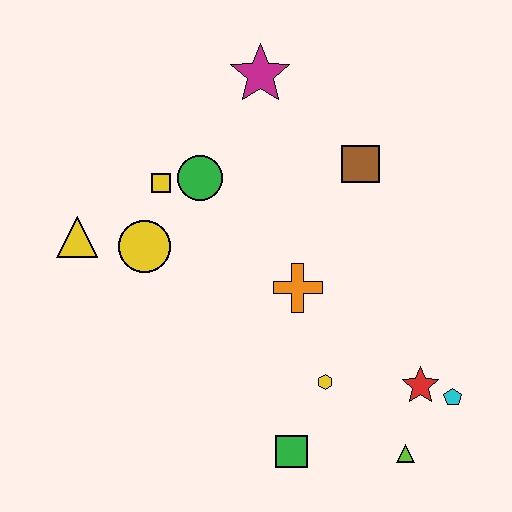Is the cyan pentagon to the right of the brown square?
Yes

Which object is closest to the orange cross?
The yellow hexagon is closest to the orange cross.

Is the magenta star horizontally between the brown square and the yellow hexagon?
No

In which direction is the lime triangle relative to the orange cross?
The lime triangle is below the orange cross.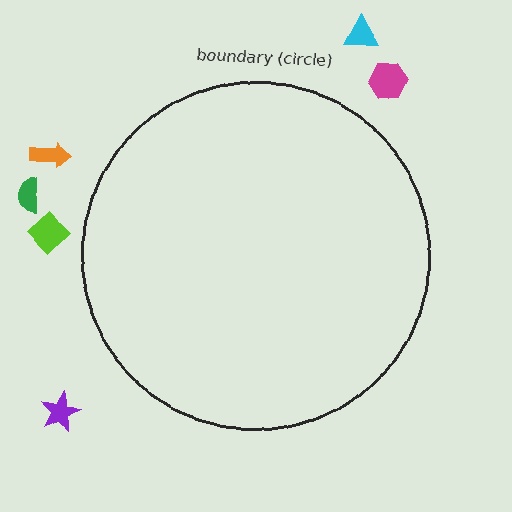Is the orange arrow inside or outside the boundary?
Outside.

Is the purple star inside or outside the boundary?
Outside.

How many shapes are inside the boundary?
0 inside, 6 outside.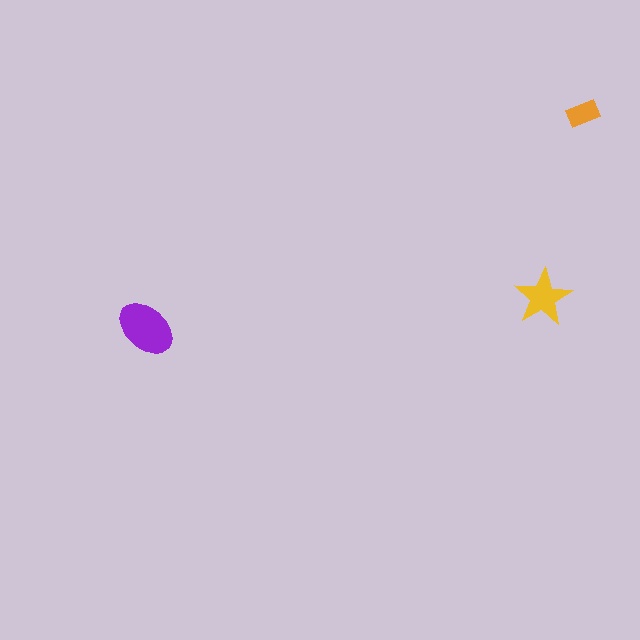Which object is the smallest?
The orange rectangle.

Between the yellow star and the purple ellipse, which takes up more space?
The purple ellipse.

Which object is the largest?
The purple ellipse.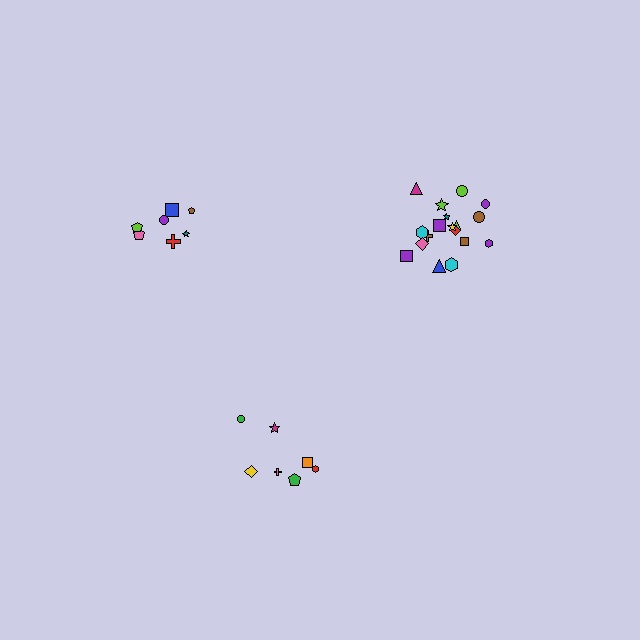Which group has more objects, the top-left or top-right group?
The top-right group.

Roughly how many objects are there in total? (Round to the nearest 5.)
Roughly 30 objects in total.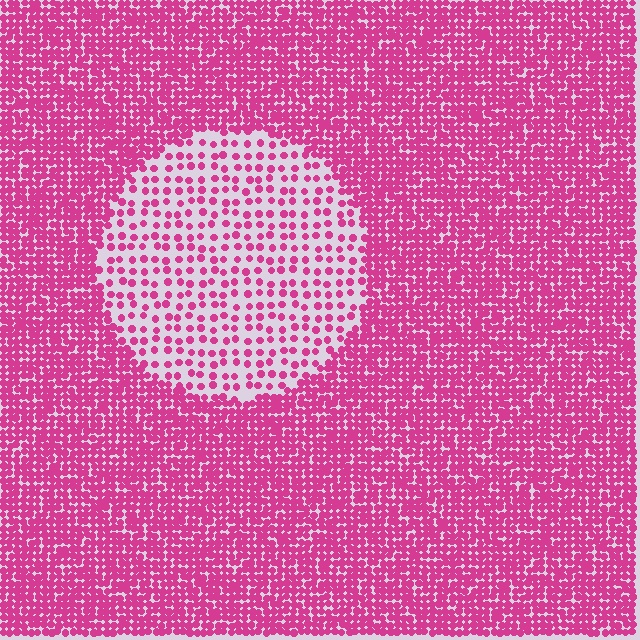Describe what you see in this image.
The image contains small magenta elements arranged at two different densities. A circle-shaped region is visible where the elements are less densely packed than the surrounding area.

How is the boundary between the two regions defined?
The boundary is defined by a change in element density (approximately 2.8x ratio). All elements are the same color, size, and shape.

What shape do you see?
I see a circle.